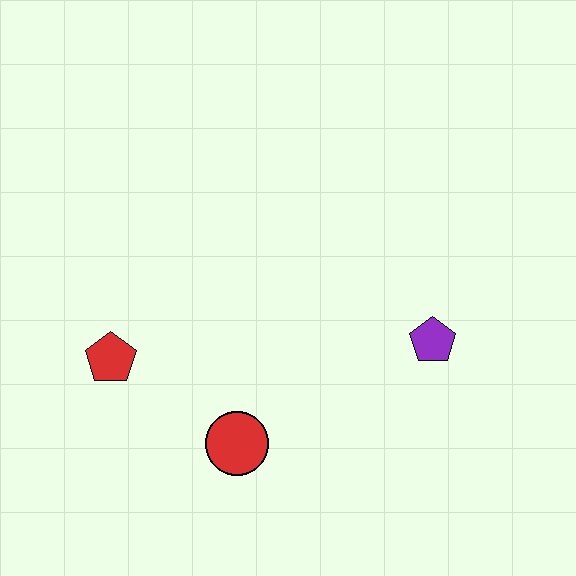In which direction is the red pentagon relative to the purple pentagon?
The red pentagon is to the left of the purple pentagon.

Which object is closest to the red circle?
The red pentagon is closest to the red circle.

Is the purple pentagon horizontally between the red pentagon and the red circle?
No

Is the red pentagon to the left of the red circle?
Yes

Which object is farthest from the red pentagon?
The purple pentagon is farthest from the red pentagon.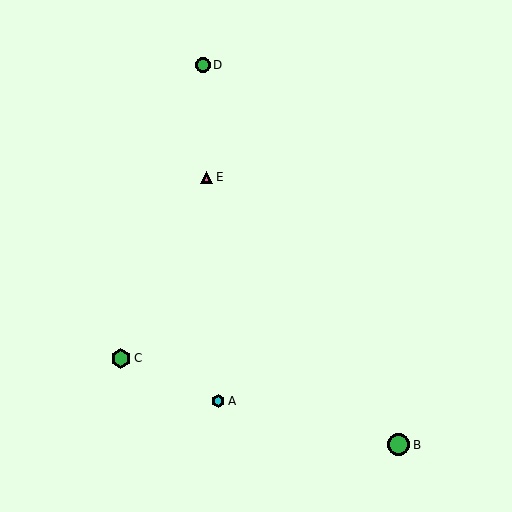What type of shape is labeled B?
Shape B is a green circle.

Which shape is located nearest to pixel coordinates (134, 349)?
The green hexagon (labeled C) at (121, 358) is nearest to that location.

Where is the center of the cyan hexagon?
The center of the cyan hexagon is at (218, 401).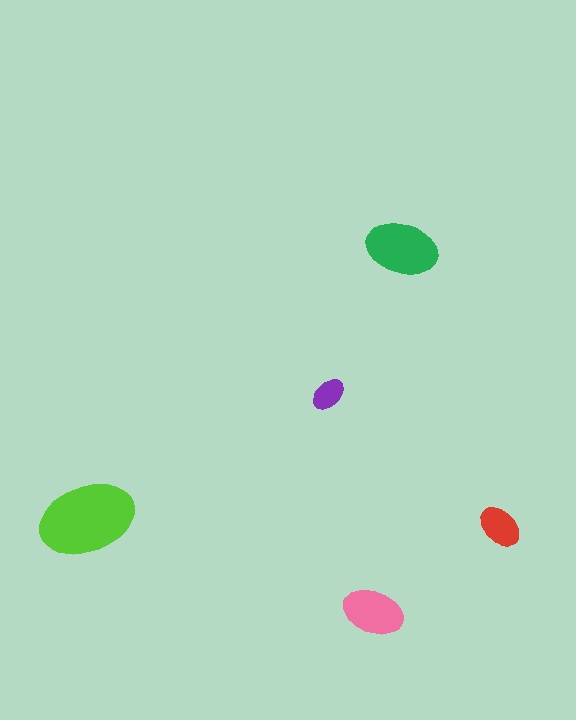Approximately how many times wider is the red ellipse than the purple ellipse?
About 1.5 times wider.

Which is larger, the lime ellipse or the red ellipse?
The lime one.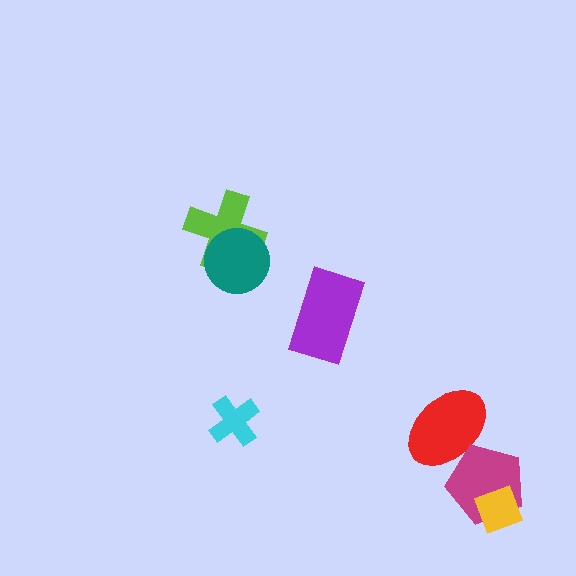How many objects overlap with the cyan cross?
0 objects overlap with the cyan cross.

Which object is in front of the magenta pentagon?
The yellow diamond is in front of the magenta pentagon.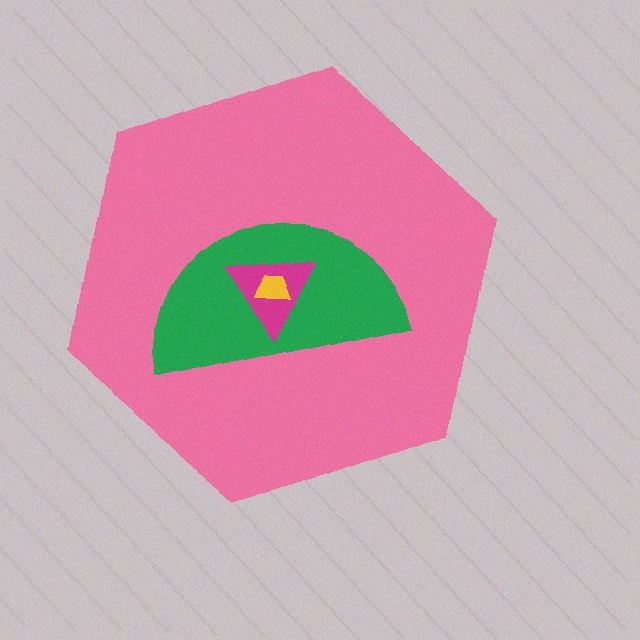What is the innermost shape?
The yellow trapezoid.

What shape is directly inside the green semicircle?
The magenta triangle.